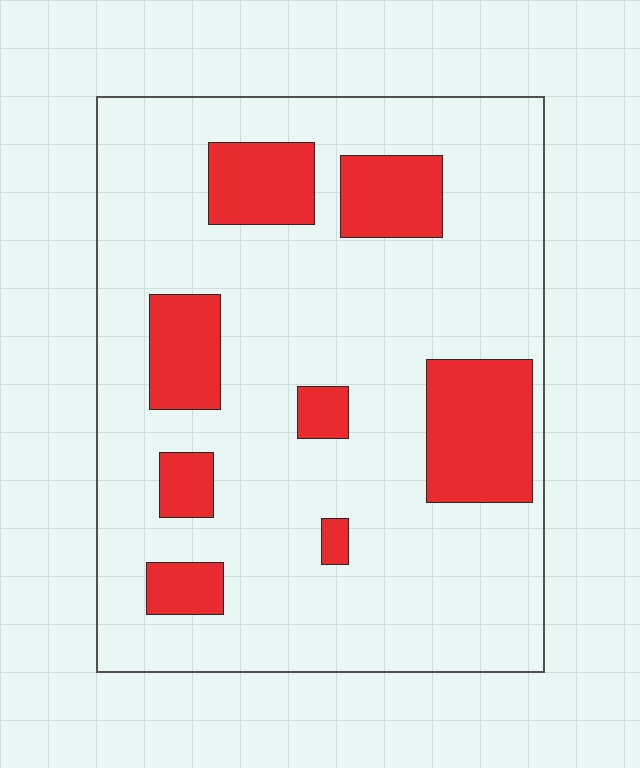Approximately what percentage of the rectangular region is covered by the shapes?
Approximately 20%.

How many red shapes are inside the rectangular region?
8.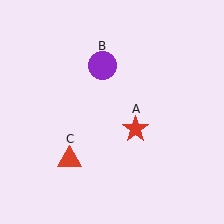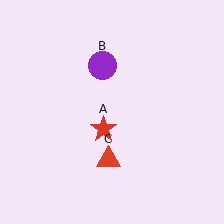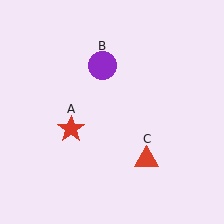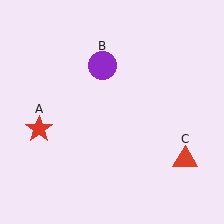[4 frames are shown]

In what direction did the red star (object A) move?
The red star (object A) moved left.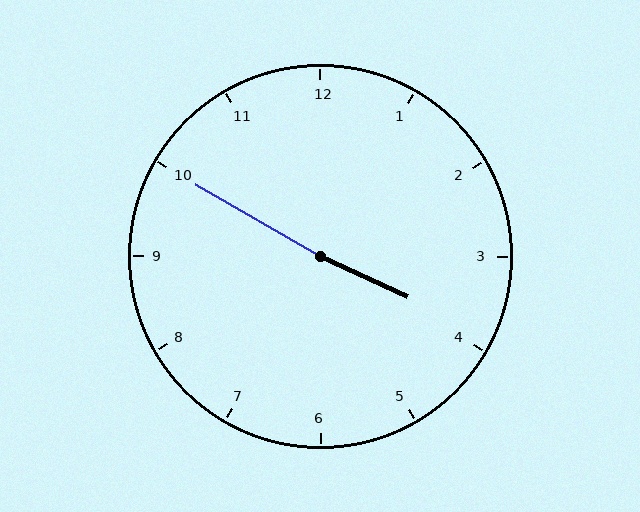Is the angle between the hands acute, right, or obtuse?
It is obtuse.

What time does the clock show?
3:50.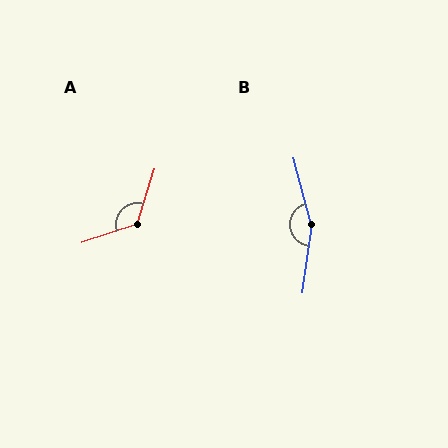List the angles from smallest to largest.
A (126°), B (157°).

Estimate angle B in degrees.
Approximately 157 degrees.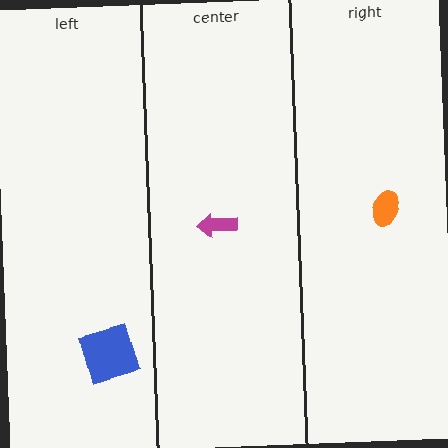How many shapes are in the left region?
1.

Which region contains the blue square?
The left region.